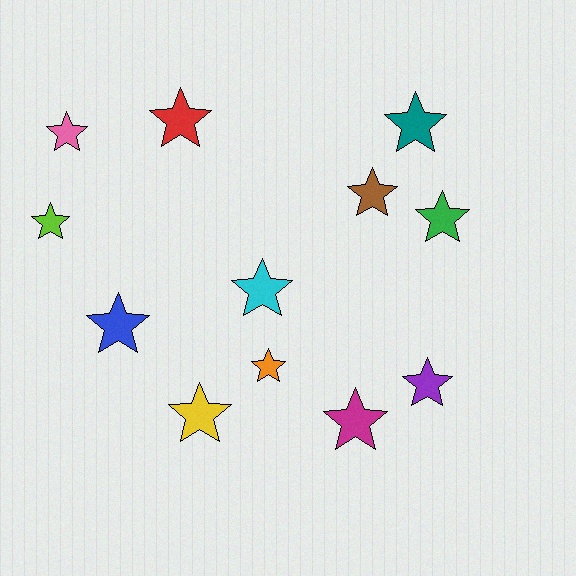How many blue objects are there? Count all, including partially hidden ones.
There is 1 blue object.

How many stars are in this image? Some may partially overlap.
There are 12 stars.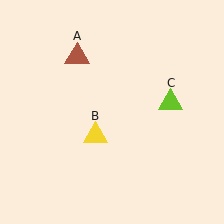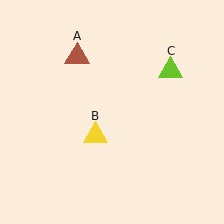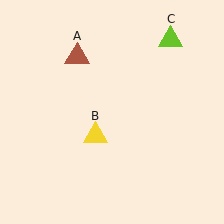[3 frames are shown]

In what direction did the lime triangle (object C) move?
The lime triangle (object C) moved up.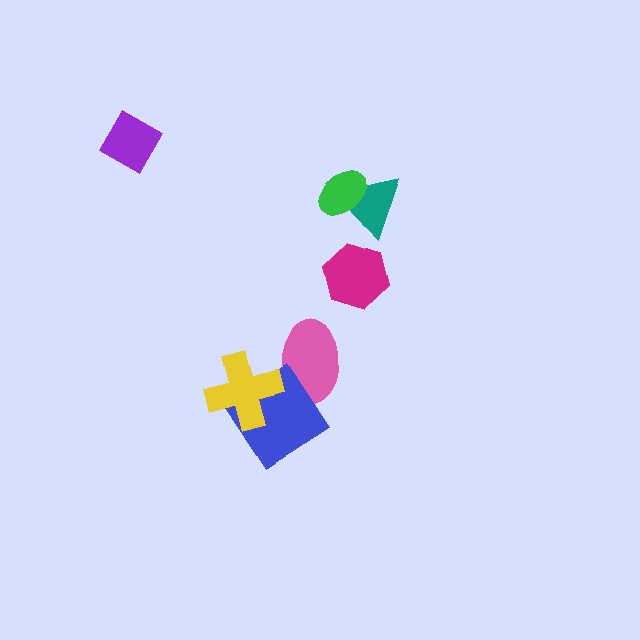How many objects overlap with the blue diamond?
2 objects overlap with the blue diamond.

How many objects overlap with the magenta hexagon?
0 objects overlap with the magenta hexagon.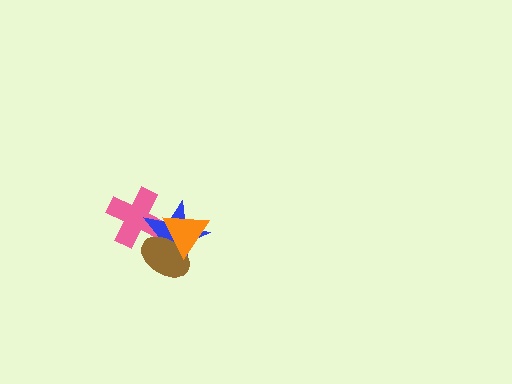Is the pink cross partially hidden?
Yes, it is partially covered by another shape.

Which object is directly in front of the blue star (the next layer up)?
The brown ellipse is directly in front of the blue star.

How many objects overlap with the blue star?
3 objects overlap with the blue star.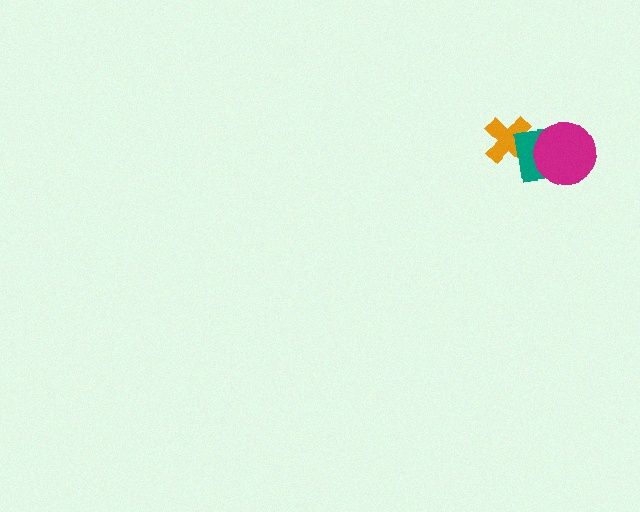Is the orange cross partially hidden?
Yes, it is partially covered by another shape.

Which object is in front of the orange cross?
The teal square is in front of the orange cross.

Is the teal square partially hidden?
Yes, it is partially covered by another shape.